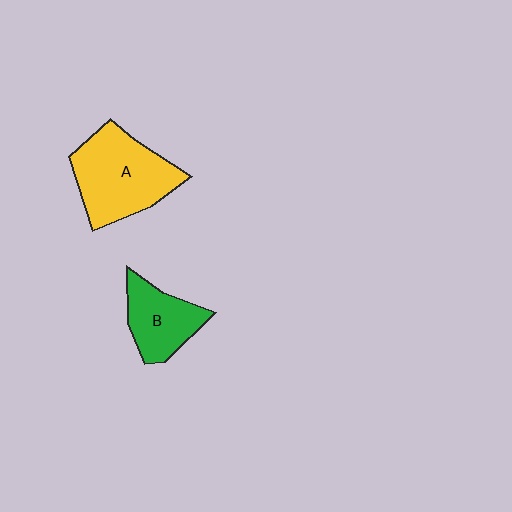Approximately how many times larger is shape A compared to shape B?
Approximately 1.6 times.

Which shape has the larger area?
Shape A (yellow).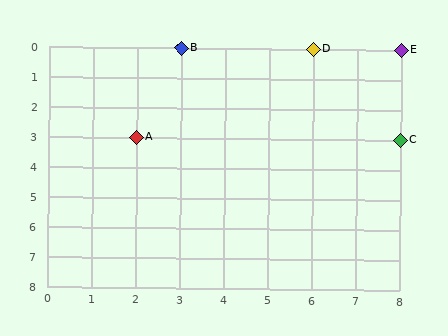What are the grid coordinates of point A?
Point A is at grid coordinates (2, 3).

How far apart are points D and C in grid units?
Points D and C are 2 columns and 3 rows apart (about 3.6 grid units diagonally).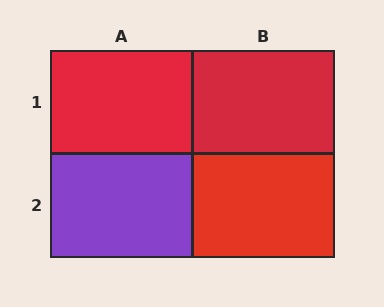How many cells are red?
3 cells are red.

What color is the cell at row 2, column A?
Purple.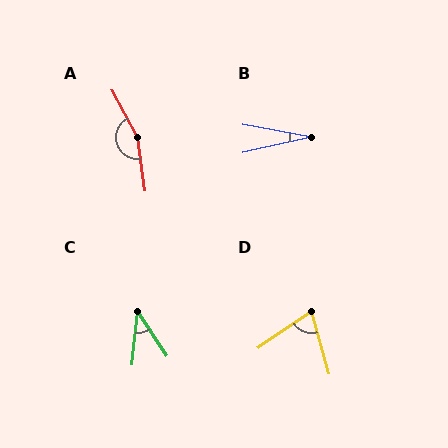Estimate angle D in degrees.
Approximately 71 degrees.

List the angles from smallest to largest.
B (24°), C (39°), D (71°), A (160°).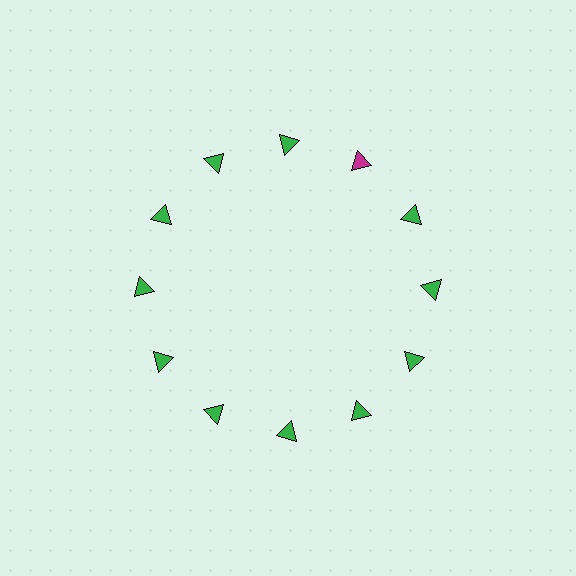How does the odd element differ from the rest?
It has a different color: magenta instead of green.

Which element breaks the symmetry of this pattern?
The magenta triangle at roughly the 1 o'clock position breaks the symmetry. All other shapes are green triangles.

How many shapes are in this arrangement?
There are 12 shapes arranged in a ring pattern.